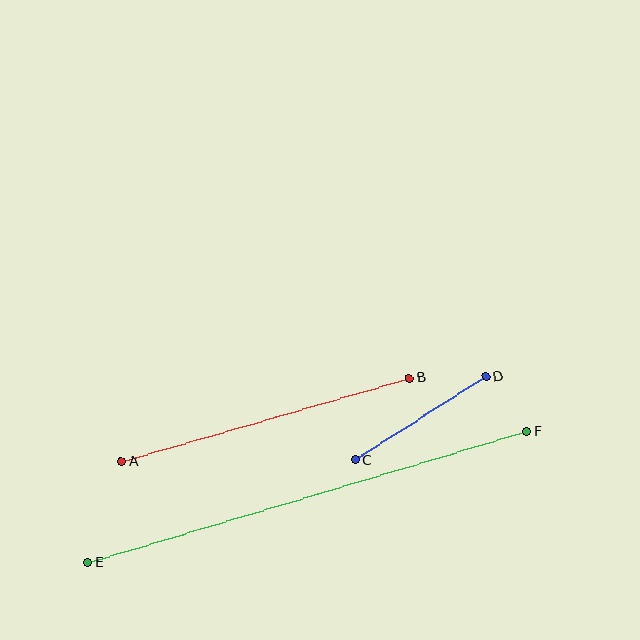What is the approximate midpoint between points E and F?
The midpoint is at approximately (307, 497) pixels.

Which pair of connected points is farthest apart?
Points E and F are farthest apart.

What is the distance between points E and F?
The distance is approximately 457 pixels.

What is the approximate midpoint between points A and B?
The midpoint is at approximately (265, 420) pixels.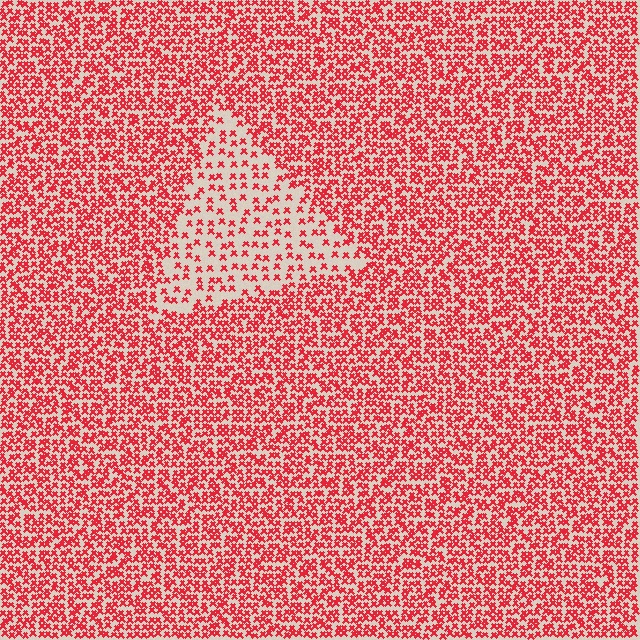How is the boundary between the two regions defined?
The boundary is defined by a change in element density (approximately 2.3x ratio). All elements are the same color, size, and shape.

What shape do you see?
I see a triangle.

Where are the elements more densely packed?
The elements are more densely packed outside the triangle boundary.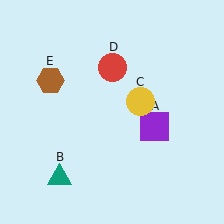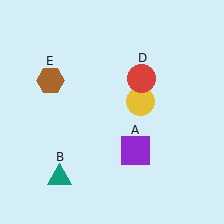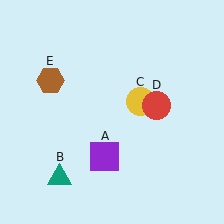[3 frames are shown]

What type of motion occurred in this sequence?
The purple square (object A), red circle (object D) rotated clockwise around the center of the scene.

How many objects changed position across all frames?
2 objects changed position: purple square (object A), red circle (object D).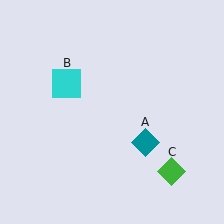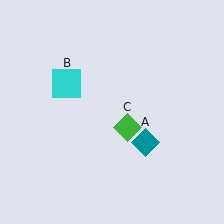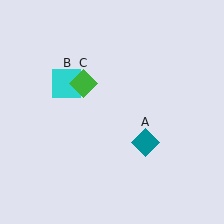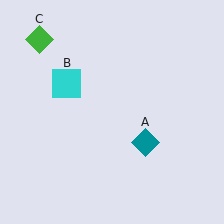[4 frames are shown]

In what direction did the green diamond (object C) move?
The green diamond (object C) moved up and to the left.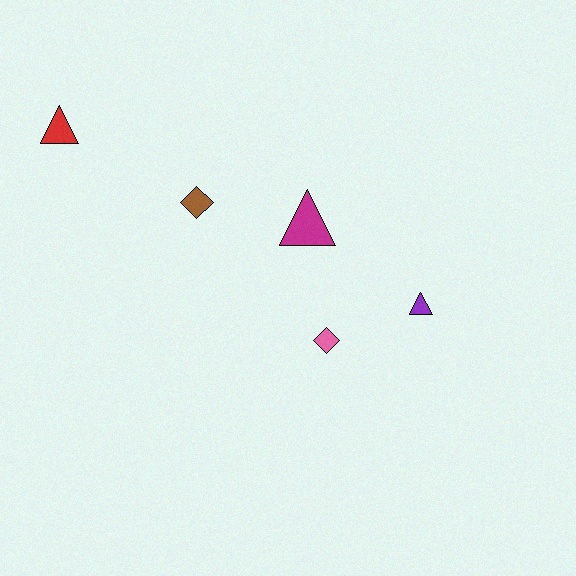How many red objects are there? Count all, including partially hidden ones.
There is 1 red object.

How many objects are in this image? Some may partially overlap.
There are 5 objects.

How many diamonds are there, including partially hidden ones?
There are 2 diamonds.